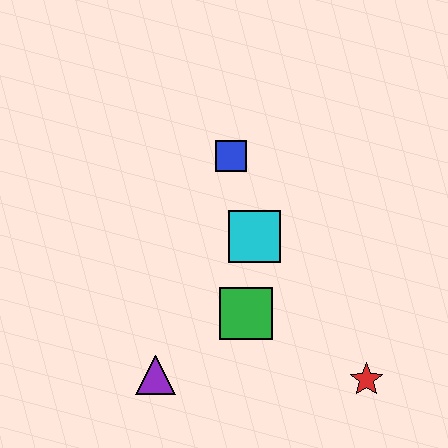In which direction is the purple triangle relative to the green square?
The purple triangle is to the left of the green square.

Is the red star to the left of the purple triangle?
No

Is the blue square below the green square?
No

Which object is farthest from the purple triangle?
The blue square is farthest from the purple triangle.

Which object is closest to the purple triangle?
The green square is closest to the purple triangle.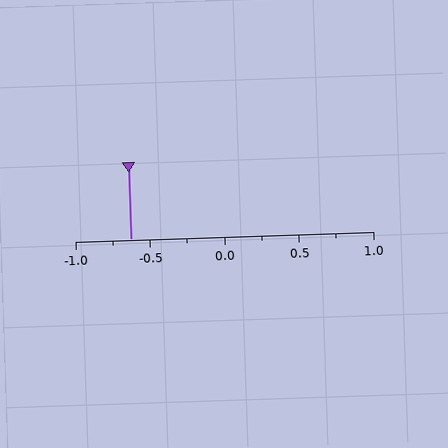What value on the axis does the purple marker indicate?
The marker indicates approximately -0.62.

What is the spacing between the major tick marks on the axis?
The major ticks are spaced 0.5 apart.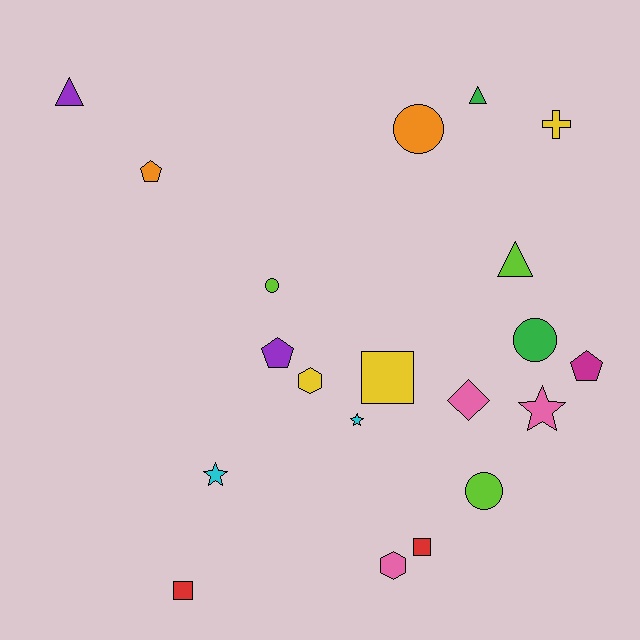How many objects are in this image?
There are 20 objects.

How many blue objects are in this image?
There are no blue objects.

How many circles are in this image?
There are 4 circles.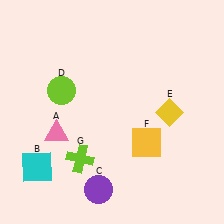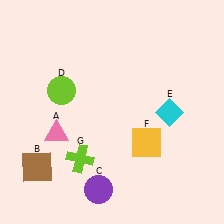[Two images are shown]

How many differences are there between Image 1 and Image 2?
There are 2 differences between the two images.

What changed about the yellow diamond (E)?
In Image 1, E is yellow. In Image 2, it changed to cyan.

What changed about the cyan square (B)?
In Image 1, B is cyan. In Image 2, it changed to brown.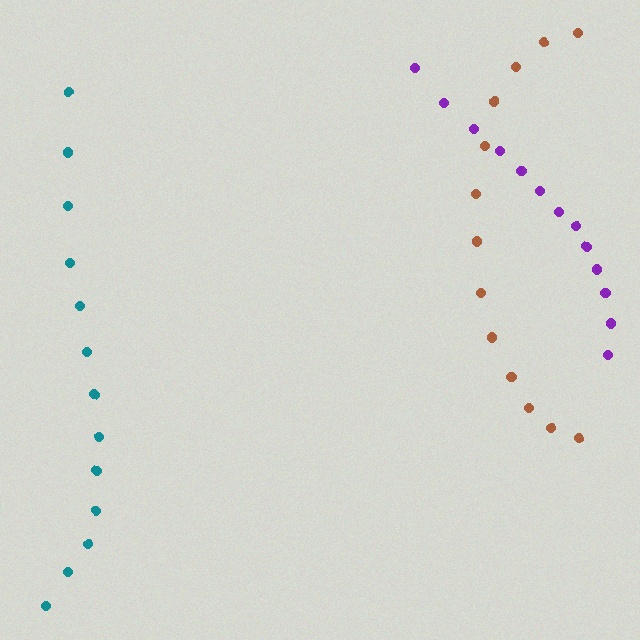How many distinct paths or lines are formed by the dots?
There are 3 distinct paths.